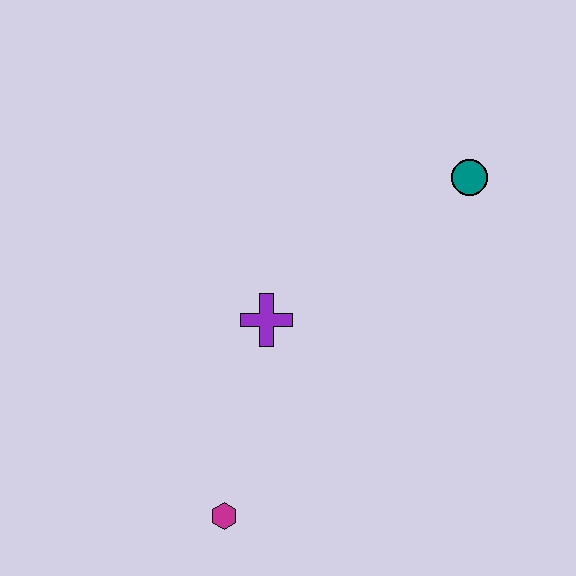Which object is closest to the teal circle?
The purple cross is closest to the teal circle.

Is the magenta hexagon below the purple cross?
Yes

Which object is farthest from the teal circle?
The magenta hexagon is farthest from the teal circle.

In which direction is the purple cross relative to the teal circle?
The purple cross is to the left of the teal circle.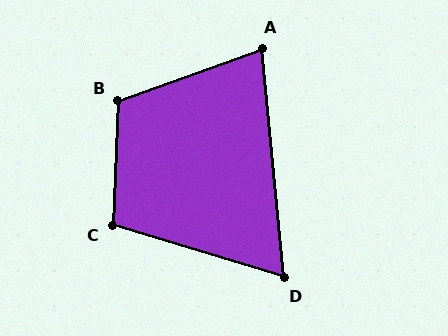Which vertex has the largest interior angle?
B, at approximately 112 degrees.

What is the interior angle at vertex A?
Approximately 76 degrees (acute).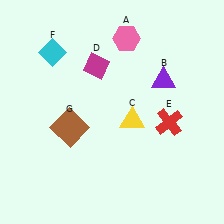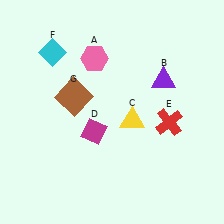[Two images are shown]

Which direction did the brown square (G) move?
The brown square (G) moved up.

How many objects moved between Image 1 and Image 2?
3 objects moved between the two images.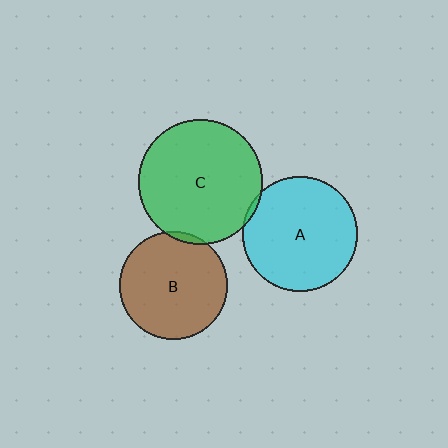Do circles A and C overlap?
Yes.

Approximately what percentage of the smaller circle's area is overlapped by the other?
Approximately 5%.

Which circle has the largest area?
Circle C (green).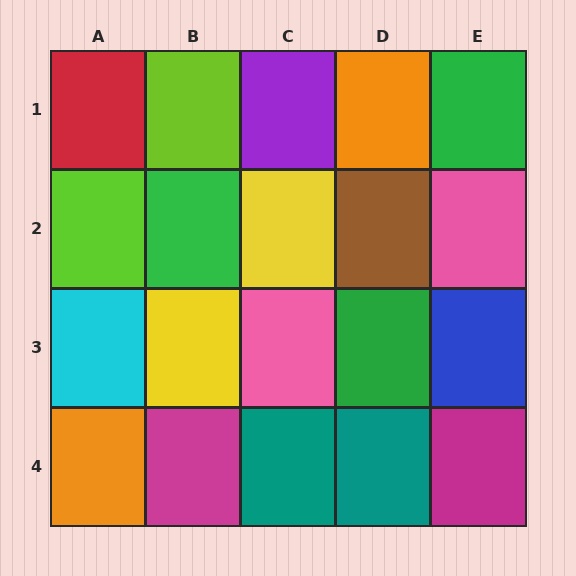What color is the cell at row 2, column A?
Lime.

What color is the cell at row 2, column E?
Pink.